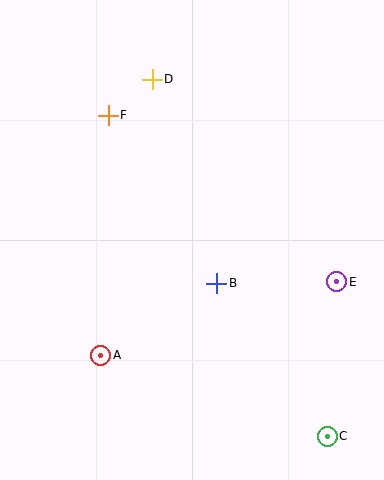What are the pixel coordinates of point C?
Point C is at (327, 436).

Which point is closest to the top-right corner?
Point D is closest to the top-right corner.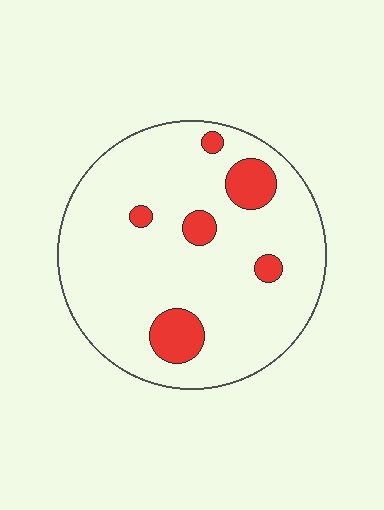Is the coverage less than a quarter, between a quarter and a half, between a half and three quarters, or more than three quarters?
Less than a quarter.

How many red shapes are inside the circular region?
6.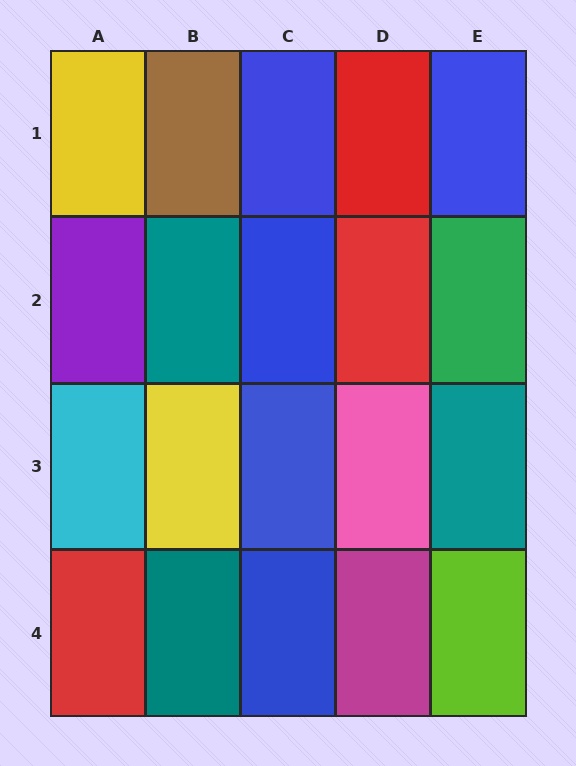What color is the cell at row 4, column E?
Lime.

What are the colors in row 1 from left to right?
Yellow, brown, blue, red, blue.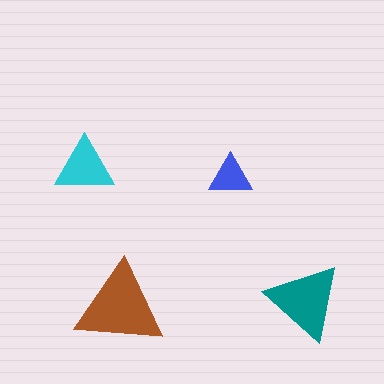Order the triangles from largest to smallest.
the brown one, the teal one, the cyan one, the blue one.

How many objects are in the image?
There are 4 objects in the image.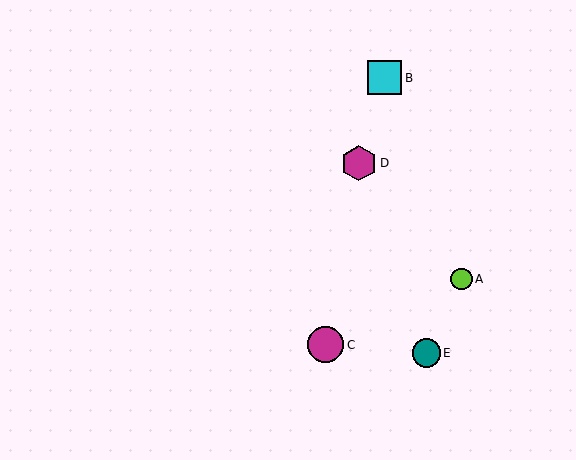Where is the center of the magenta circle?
The center of the magenta circle is at (326, 345).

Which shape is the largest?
The magenta circle (labeled C) is the largest.